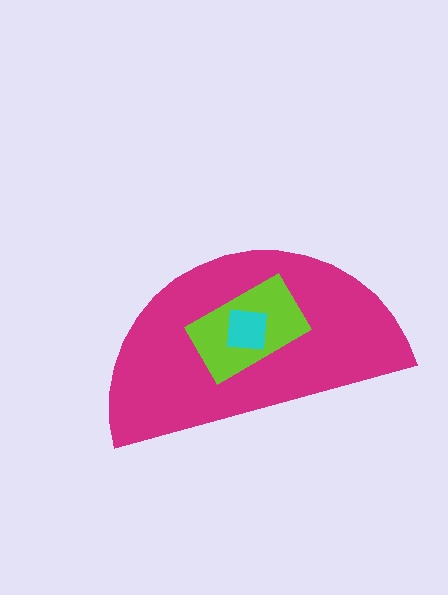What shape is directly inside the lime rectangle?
The cyan square.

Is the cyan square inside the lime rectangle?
Yes.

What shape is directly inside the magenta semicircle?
The lime rectangle.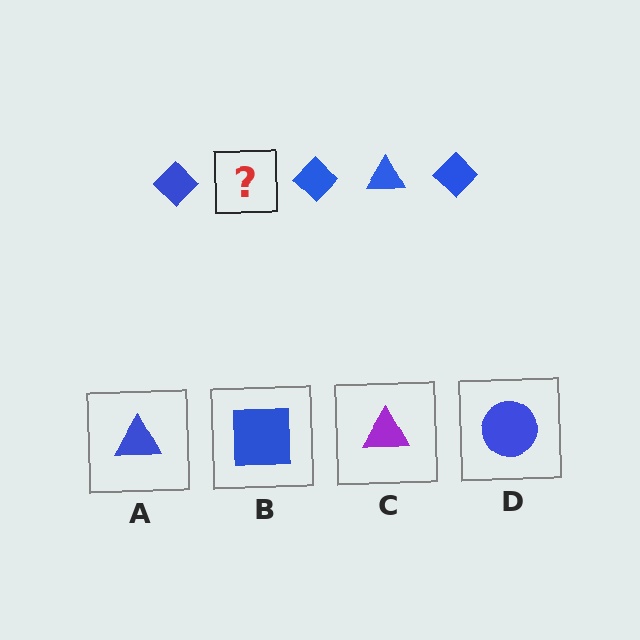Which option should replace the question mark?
Option A.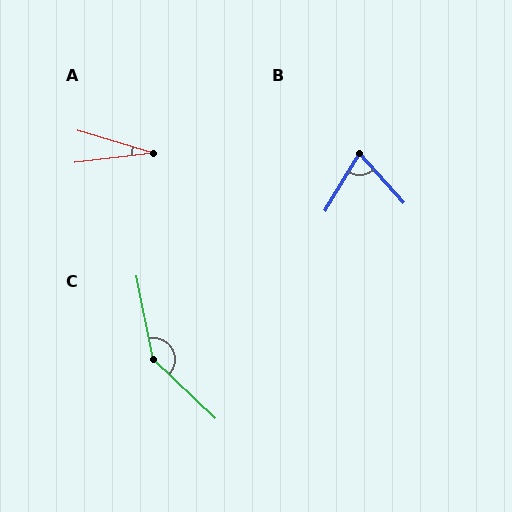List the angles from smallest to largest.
A (24°), B (73°), C (144°).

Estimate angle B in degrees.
Approximately 73 degrees.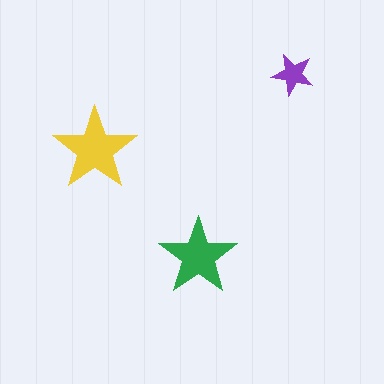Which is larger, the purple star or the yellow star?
The yellow one.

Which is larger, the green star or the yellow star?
The yellow one.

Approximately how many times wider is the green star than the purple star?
About 2 times wider.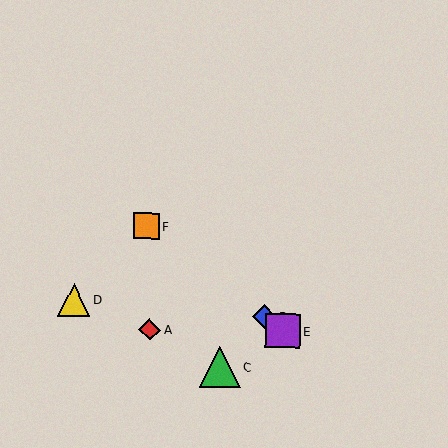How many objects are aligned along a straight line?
3 objects (B, E, F) are aligned along a straight line.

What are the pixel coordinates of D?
Object D is at (74, 300).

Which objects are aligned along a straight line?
Objects B, E, F are aligned along a straight line.